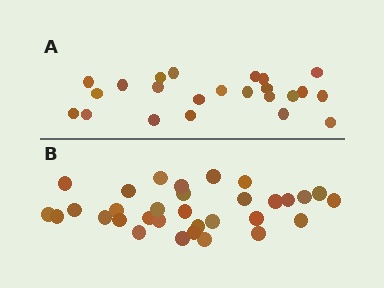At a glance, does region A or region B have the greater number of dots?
Region B (the bottom region) has more dots.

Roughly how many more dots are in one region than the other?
Region B has roughly 8 or so more dots than region A.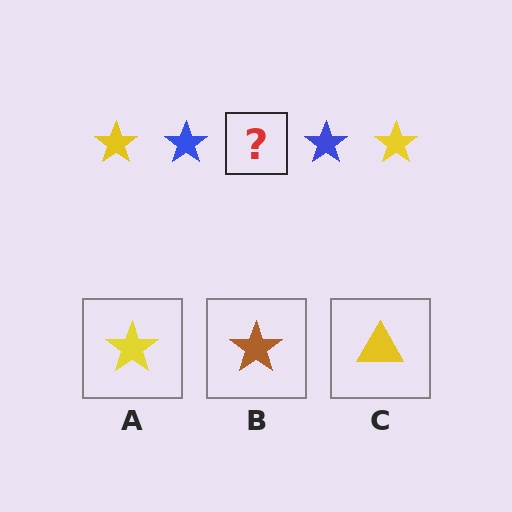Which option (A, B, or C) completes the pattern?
A.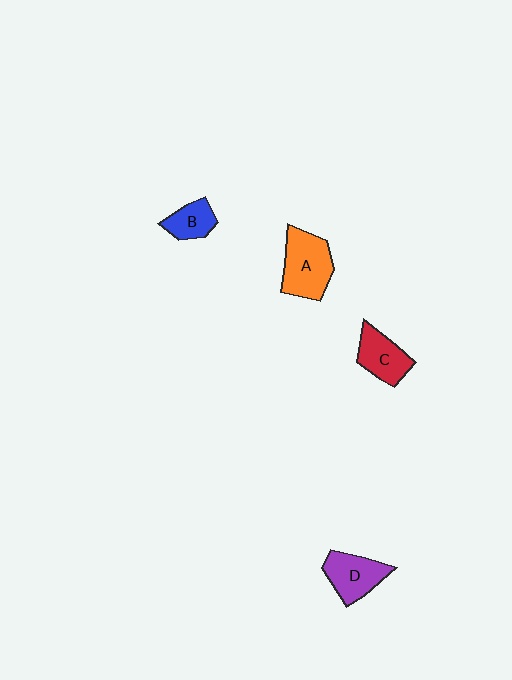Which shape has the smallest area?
Shape B (blue).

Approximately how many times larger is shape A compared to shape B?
Approximately 1.9 times.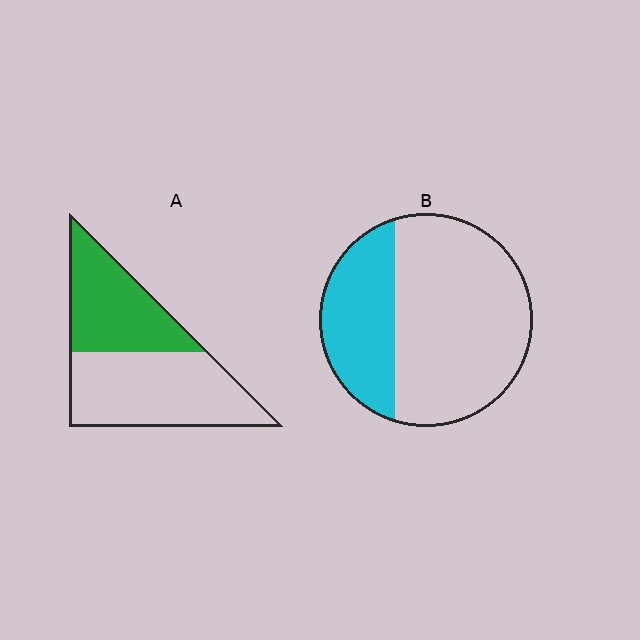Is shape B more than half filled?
No.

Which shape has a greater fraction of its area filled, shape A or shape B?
Shape A.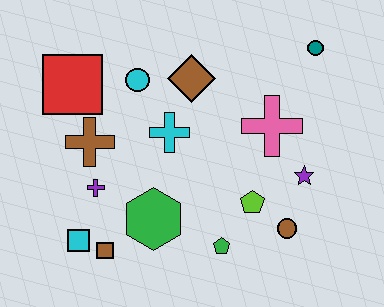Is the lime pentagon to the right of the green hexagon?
Yes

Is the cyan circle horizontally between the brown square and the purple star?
Yes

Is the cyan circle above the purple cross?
Yes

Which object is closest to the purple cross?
The brown cross is closest to the purple cross.